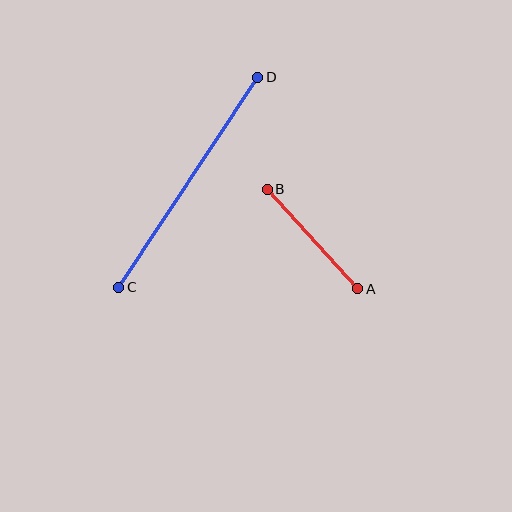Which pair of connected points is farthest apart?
Points C and D are farthest apart.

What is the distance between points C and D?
The distance is approximately 252 pixels.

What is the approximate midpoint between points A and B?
The midpoint is at approximately (313, 239) pixels.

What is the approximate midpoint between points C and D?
The midpoint is at approximately (188, 182) pixels.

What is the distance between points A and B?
The distance is approximately 135 pixels.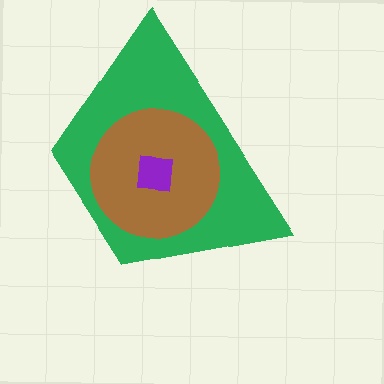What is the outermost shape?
The green trapezoid.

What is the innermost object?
The purple square.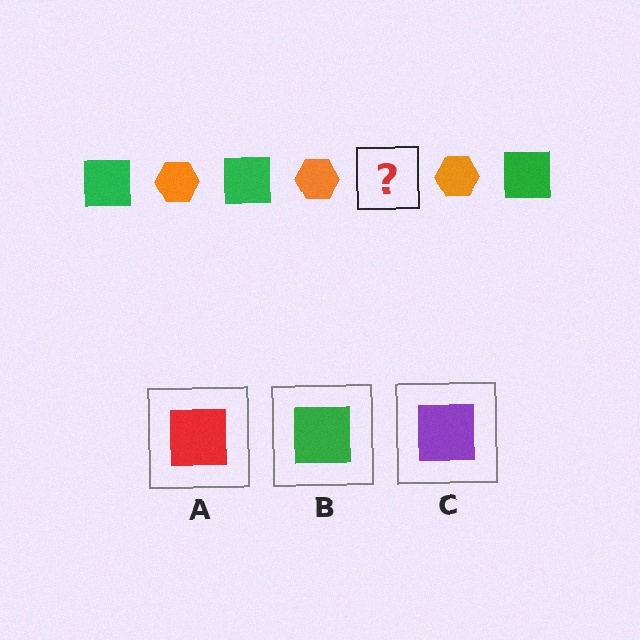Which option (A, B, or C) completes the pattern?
B.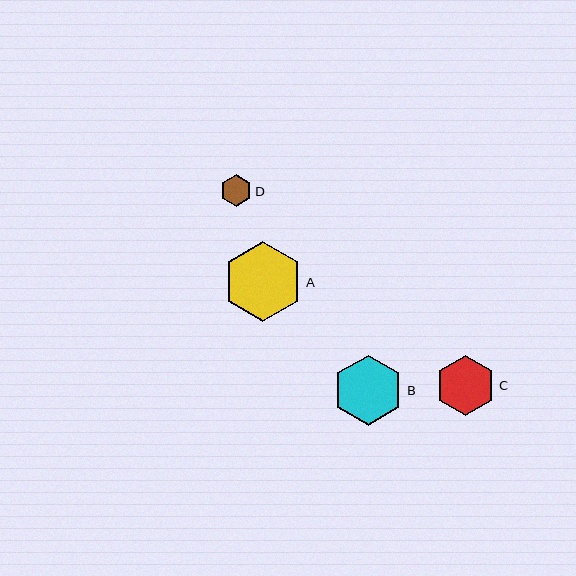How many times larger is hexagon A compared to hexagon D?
Hexagon A is approximately 2.5 times the size of hexagon D.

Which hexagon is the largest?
Hexagon A is the largest with a size of approximately 80 pixels.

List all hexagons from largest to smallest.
From largest to smallest: A, B, C, D.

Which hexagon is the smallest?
Hexagon D is the smallest with a size of approximately 32 pixels.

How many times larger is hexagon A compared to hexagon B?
Hexagon A is approximately 1.1 times the size of hexagon B.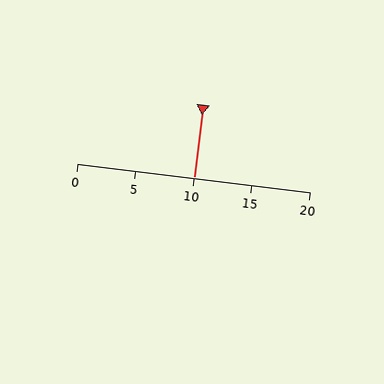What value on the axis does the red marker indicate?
The marker indicates approximately 10.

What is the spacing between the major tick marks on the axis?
The major ticks are spaced 5 apart.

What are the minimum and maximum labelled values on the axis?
The axis runs from 0 to 20.